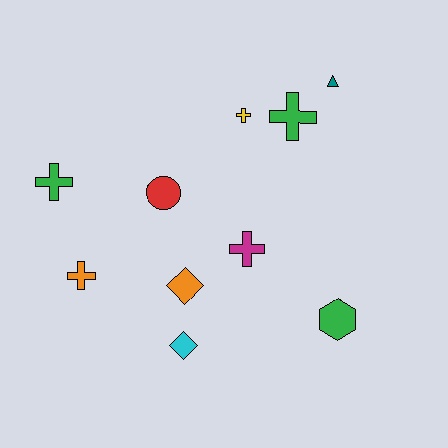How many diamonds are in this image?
There are 2 diamonds.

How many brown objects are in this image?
There are no brown objects.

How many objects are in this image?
There are 10 objects.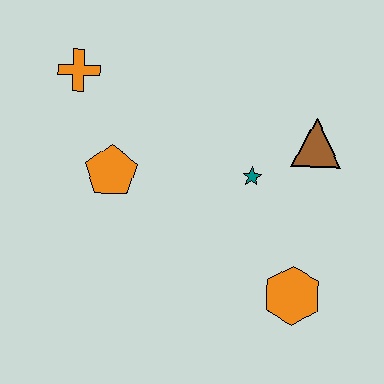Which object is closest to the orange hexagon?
The teal star is closest to the orange hexagon.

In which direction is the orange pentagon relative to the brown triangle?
The orange pentagon is to the left of the brown triangle.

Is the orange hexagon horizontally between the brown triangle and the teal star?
Yes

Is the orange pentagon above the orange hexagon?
Yes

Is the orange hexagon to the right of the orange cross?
Yes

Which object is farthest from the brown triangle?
The orange cross is farthest from the brown triangle.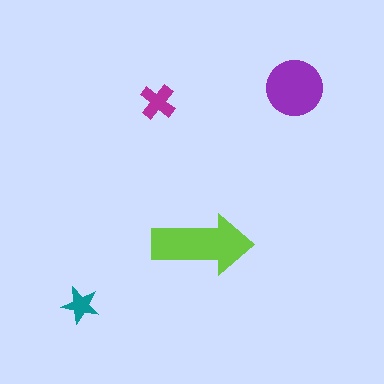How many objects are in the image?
There are 4 objects in the image.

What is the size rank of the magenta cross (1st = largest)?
3rd.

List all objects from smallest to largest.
The teal star, the magenta cross, the purple circle, the lime arrow.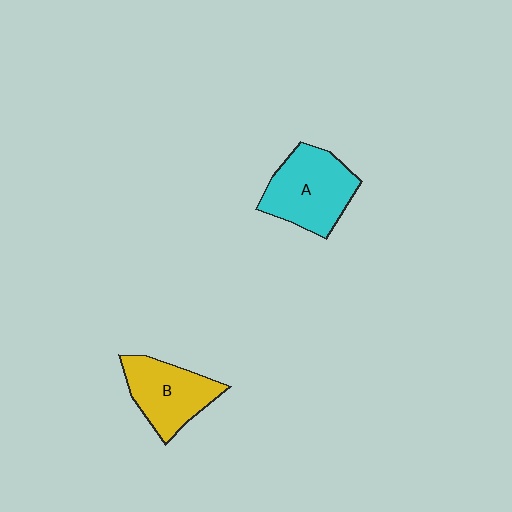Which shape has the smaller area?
Shape B (yellow).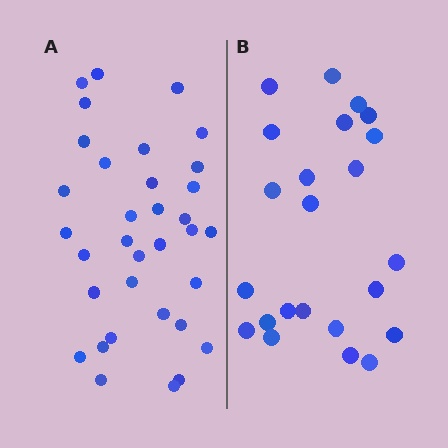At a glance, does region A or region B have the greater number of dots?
Region A (the left region) has more dots.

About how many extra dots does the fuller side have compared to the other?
Region A has roughly 12 or so more dots than region B.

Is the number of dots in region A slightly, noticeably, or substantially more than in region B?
Region A has substantially more. The ratio is roughly 1.5 to 1.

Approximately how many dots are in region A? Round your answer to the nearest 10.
About 30 dots. (The exact count is 34, which rounds to 30.)